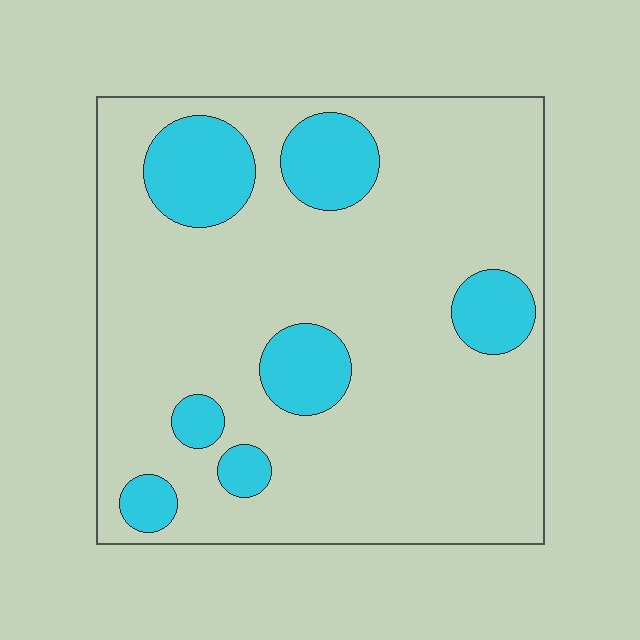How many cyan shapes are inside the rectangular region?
7.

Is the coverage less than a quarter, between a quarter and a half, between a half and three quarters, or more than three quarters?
Less than a quarter.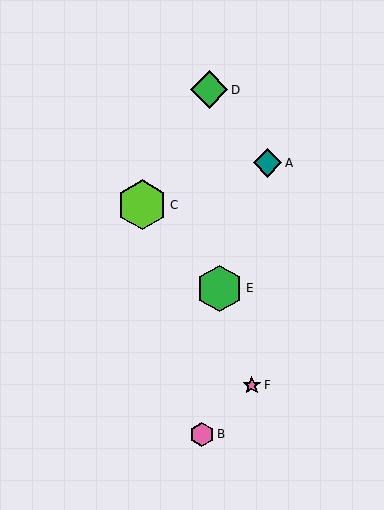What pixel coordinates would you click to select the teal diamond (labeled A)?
Click at (268, 163) to select the teal diamond A.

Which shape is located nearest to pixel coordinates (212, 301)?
The green hexagon (labeled E) at (220, 289) is nearest to that location.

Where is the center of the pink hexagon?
The center of the pink hexagon is at (202, 434).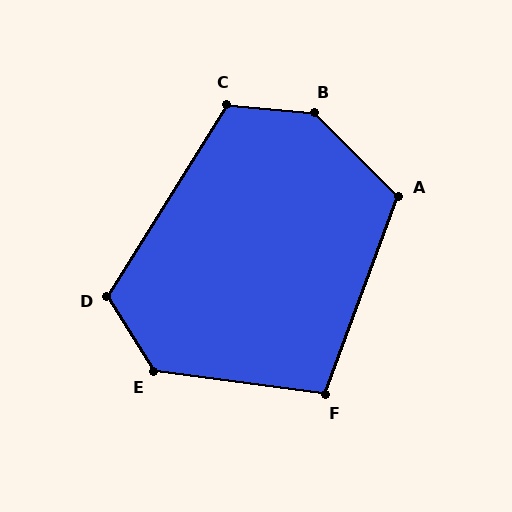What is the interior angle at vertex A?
Approximately 114 degrees (obtuse).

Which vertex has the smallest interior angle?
F, at approximately 103 degrees.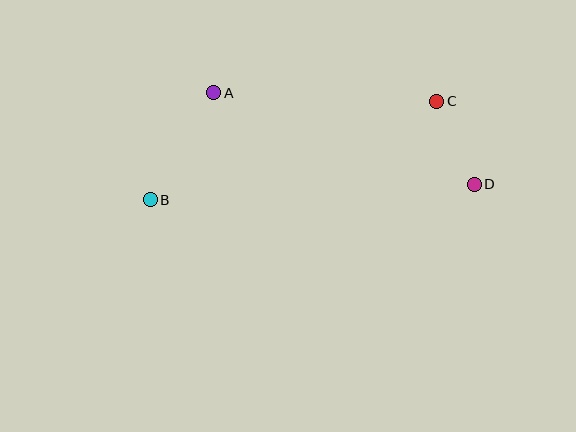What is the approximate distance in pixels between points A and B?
The distance between A and B is approximately 124 pixels.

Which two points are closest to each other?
Points C and D are closest to each other.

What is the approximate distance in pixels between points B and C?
The distance between B and C is approximately 303 pixels.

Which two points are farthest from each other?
Points B and D are farthest from each other.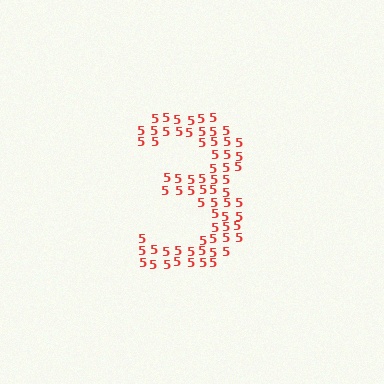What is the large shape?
The large shape is the digit 3.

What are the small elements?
The small elements are digit 5's.